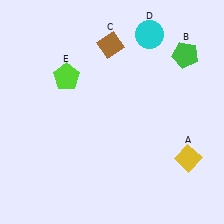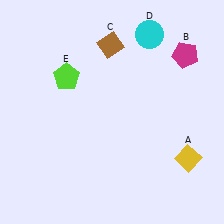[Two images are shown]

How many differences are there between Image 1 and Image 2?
There is 1 difference between the two images.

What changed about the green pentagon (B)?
In Image 1, B is green. In Image 2, it changed to magenta.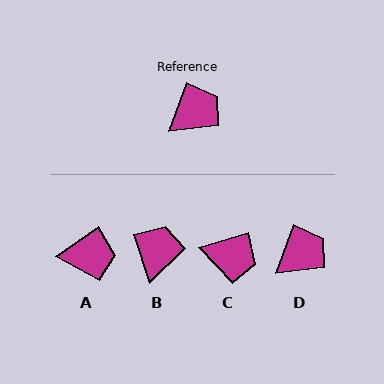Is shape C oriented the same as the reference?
No, it is off by about 53 degrees.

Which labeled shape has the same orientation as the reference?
D.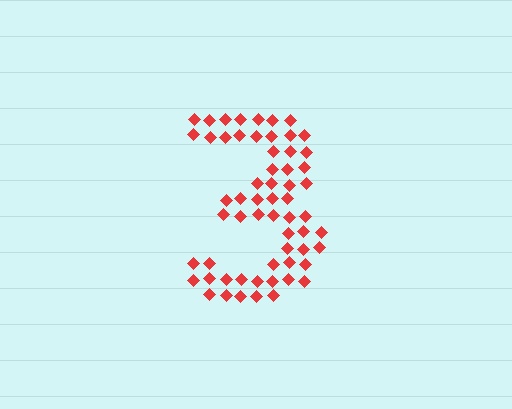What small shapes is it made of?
It is made of small diamonds.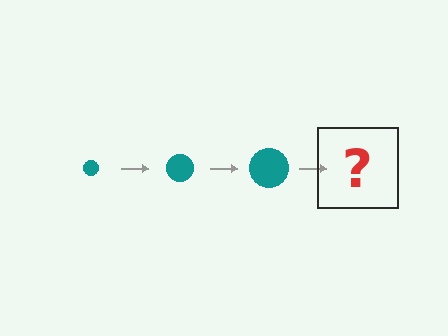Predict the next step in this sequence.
The next step is a teal circle, larger than the previous one.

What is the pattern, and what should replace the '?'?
The pattern is that the circle gets progressively larger each step. The '?' should be a teal circle, larger than the previous one.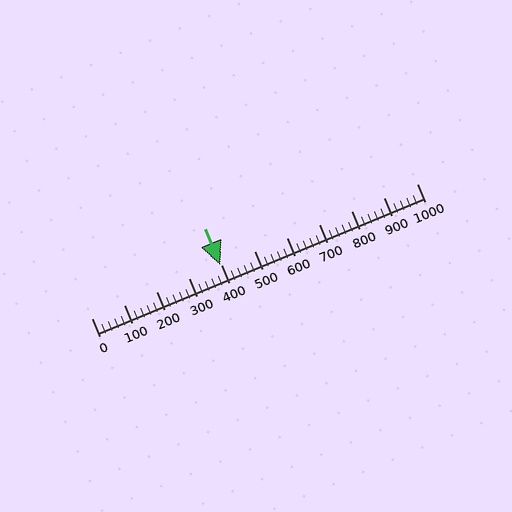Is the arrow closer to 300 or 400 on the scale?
The arrow is closer to 400.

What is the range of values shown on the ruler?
The ruler shows values from 0 to 1000.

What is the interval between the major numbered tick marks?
The major tick marks are spaced 100 units apart.